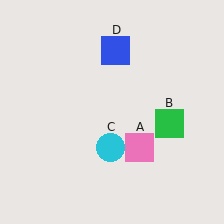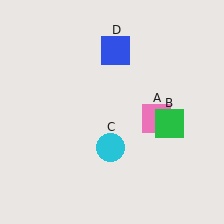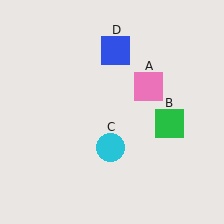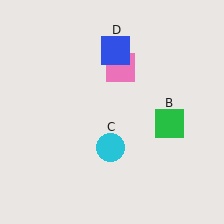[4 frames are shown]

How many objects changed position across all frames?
1 object changed position: pink square (object A).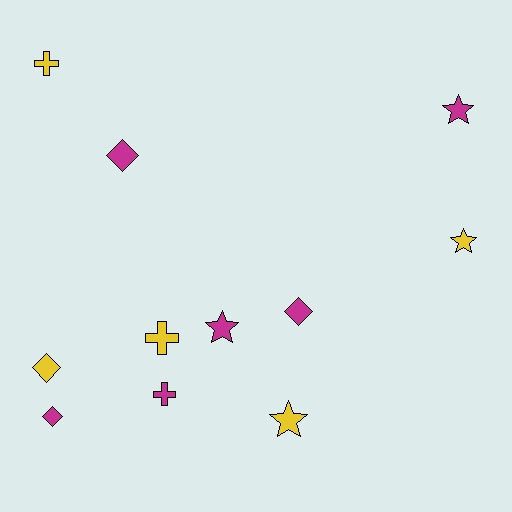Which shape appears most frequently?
Star, with 4 objects.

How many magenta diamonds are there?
There are 3 magenta diamonds.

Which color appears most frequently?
Magenta, with 6 objects.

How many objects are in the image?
There are 11 objects.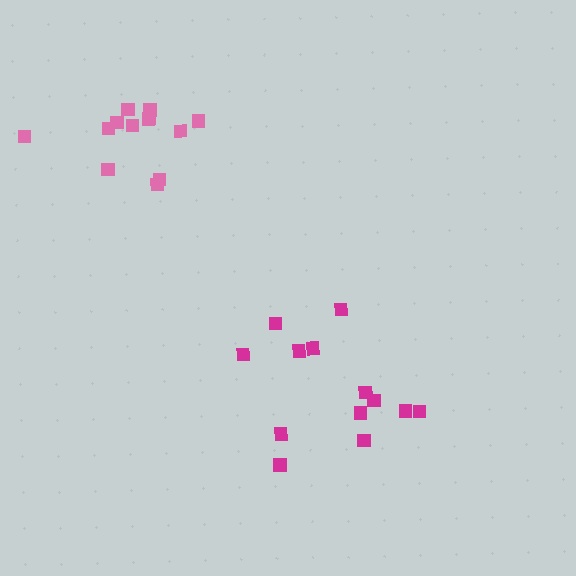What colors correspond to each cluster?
The clusters are colored: magenta, pink.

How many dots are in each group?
Group 1: 13 dots, Group 2: 13 dots (26 total).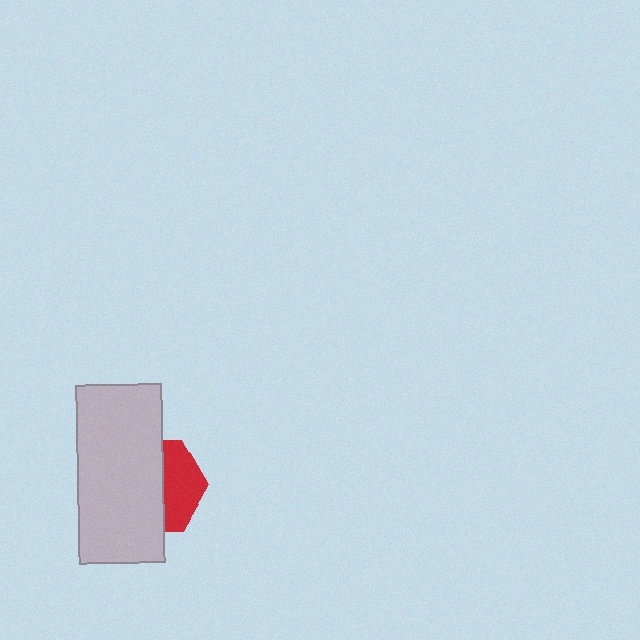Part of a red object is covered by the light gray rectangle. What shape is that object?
It is a hexagon.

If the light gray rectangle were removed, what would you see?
You would see the complete red hexagon.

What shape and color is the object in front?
The object in front is a light gray rectangle.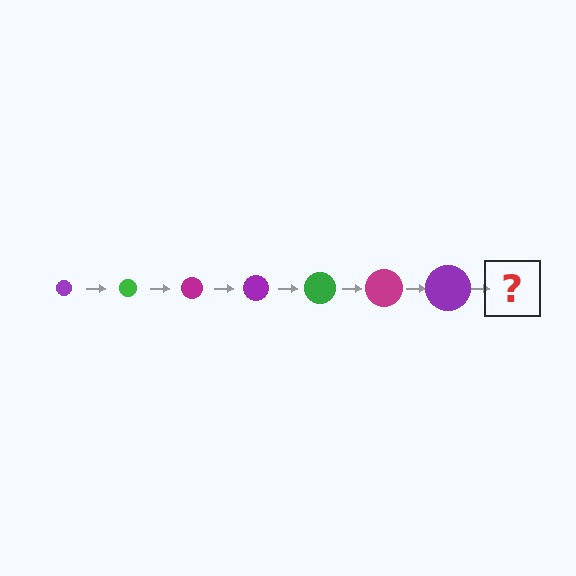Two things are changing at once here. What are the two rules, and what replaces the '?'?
The two rules are that the circle grows larger each step and the color cycles through purple, green, and magenta. The '?' should be a green circle, larger than the previous one.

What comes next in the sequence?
The next element should be a green circle, larger than the previous one.